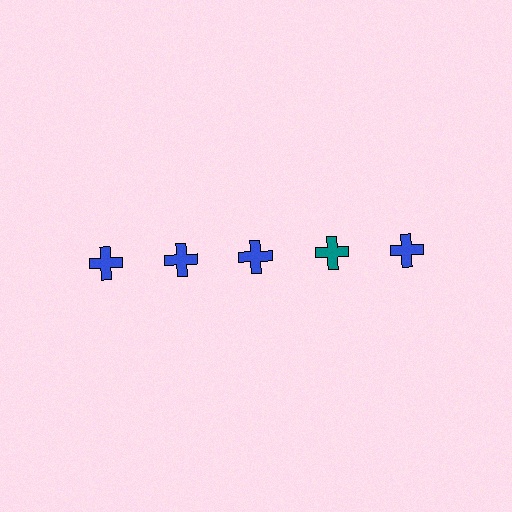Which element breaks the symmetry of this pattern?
The teal cross in the top row, second from right column breaks the symmetry. All other shapes are blue crosses.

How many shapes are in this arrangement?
There are 5 shapes arranged in a grid pattern.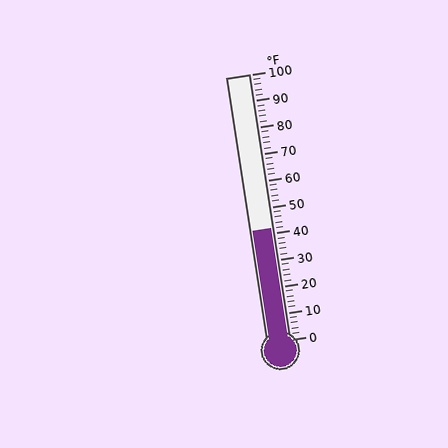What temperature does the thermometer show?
The thermometer shows approximately 42°F.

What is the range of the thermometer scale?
The thermometer scale ranges from 0°F to 100°F.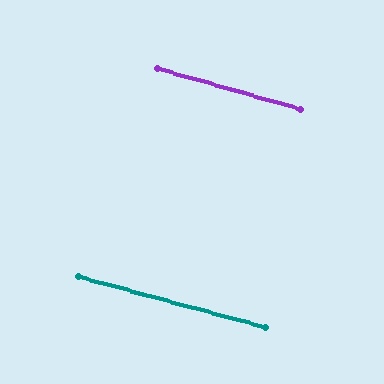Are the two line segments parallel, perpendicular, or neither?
Parallel — their directions differ by only 0.7°.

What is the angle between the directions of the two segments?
Approximately 1 degree.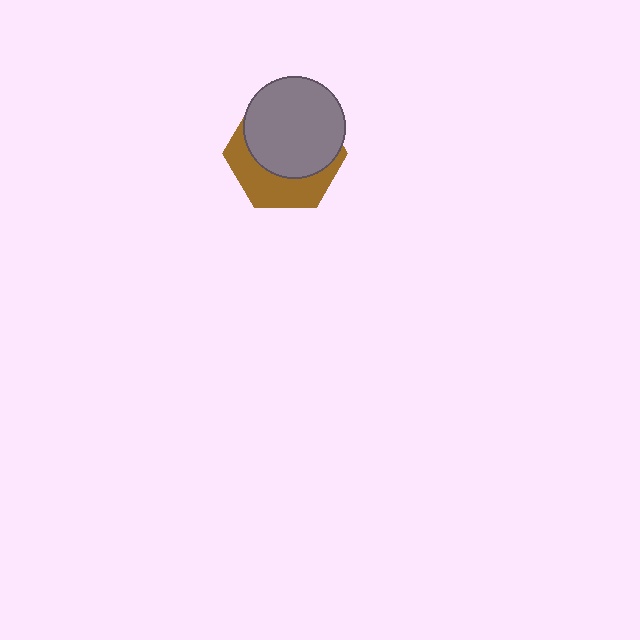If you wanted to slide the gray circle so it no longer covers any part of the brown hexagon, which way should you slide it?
Slide it up — that is the most direct way to separate the two shapes.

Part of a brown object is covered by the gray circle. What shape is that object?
It is a hexagon.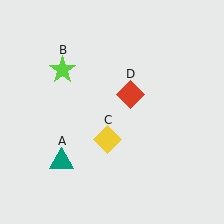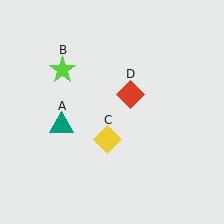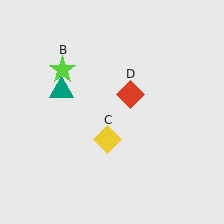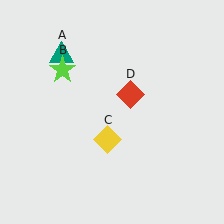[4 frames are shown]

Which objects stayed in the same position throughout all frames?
Lime star (object B) and yellow diamond (object C) and red diamond (object D) remained stationary.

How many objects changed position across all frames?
1 object changed position: teal triangle (object A).